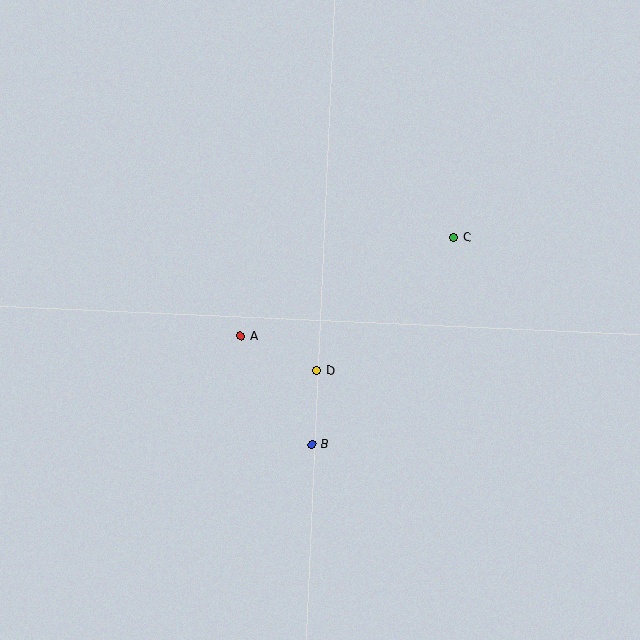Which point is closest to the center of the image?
Point D at (317, 370) is closest to the center.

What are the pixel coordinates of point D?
Point D is at (317, 370).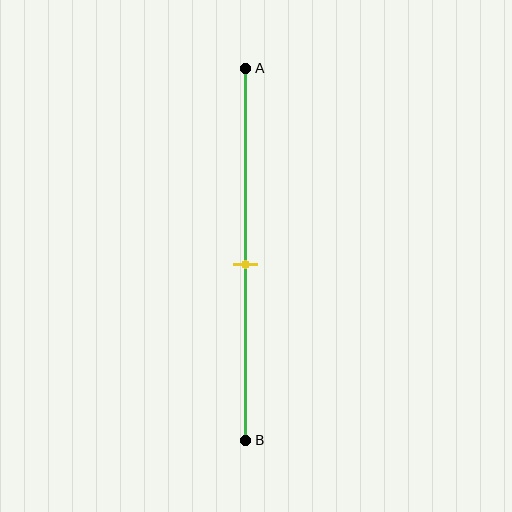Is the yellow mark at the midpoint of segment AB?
Yes, the mark is approximately at the midpoint.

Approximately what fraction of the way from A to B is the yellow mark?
The yellow mark is approximately 55% of the way from A to B.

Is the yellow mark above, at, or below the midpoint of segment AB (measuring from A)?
The yellow mark is approximately at the midpoint of segment AB.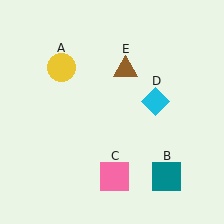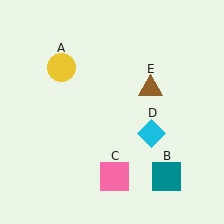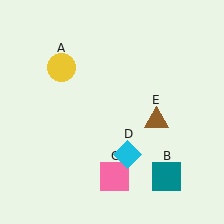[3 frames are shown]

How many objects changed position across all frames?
2 objects changed position: cyan diamond (object D), brown triangle (object E).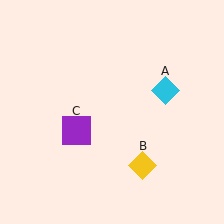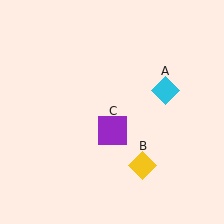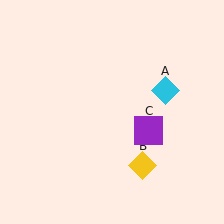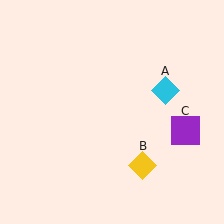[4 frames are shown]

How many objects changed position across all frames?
1 object changed position: purple square (object C).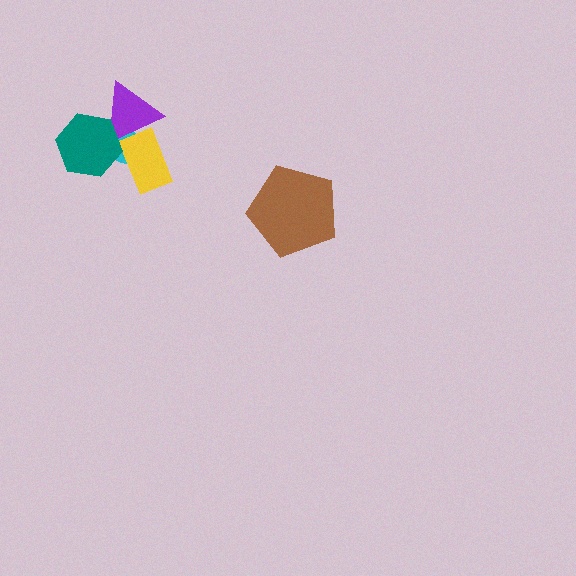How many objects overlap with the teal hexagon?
2 objects overlap with the teal hexagon.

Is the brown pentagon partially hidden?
No, no other shape covers it.